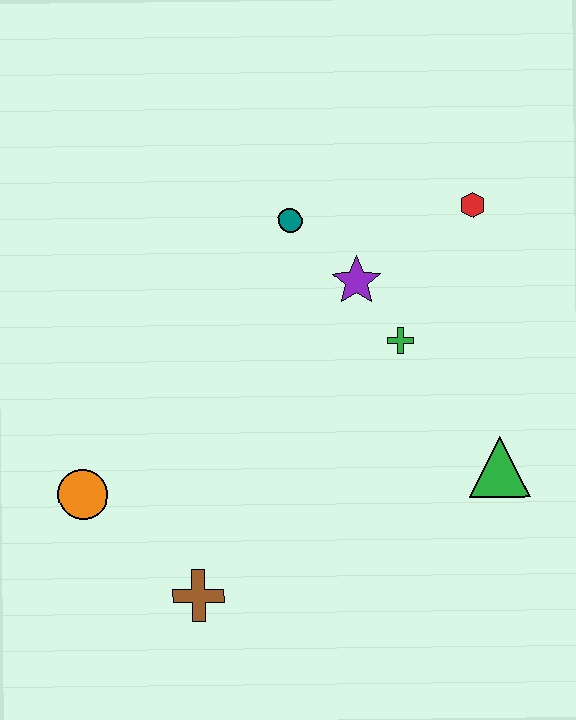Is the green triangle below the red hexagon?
Yes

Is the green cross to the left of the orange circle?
No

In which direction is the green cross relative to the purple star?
The green cross is below the purple star.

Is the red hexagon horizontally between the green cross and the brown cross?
No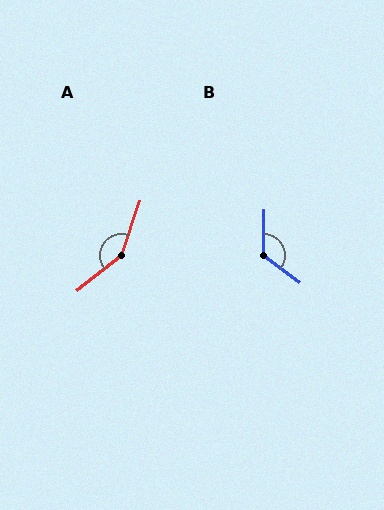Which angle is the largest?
A, at approximately 148 degrees.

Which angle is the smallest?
B, at approximately 126 degrees.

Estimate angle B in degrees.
Approximately 126 degrees.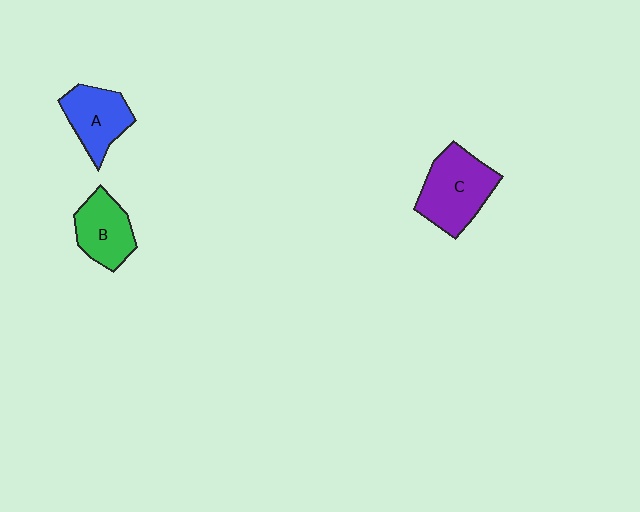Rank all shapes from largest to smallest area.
From largest to smallest: C (purple), A (blue), B (green).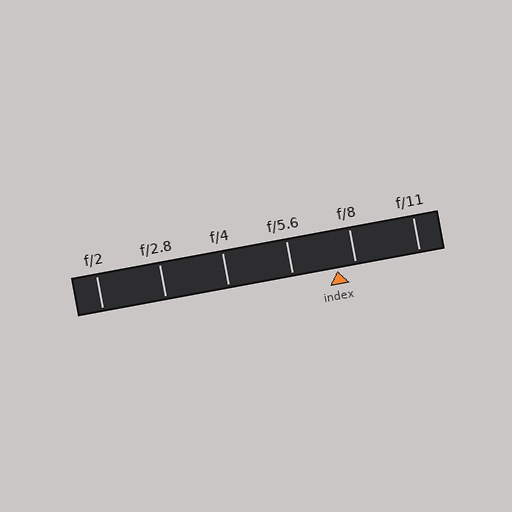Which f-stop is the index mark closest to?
The index mark is closest to f/8.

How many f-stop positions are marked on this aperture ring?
There are 6 f-stop positions marked.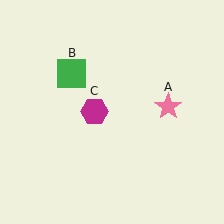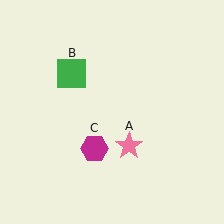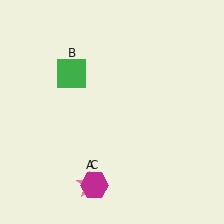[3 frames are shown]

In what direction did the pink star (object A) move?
The pink star (object A) moved down and to the left.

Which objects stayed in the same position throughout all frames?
Green square (object B) remained stationary.